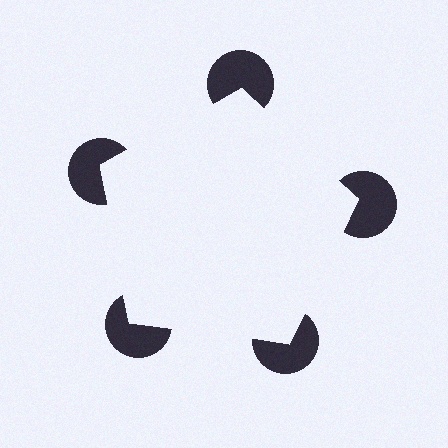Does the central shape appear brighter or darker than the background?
It typically appears slightly brighter than the background, even though no actual brightness change is drawn.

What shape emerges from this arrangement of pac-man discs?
An illusory pentagon — its edges are inferred from the aligned wedge cuts in the pac-man discs, not physically drawn.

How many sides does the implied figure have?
5 sides.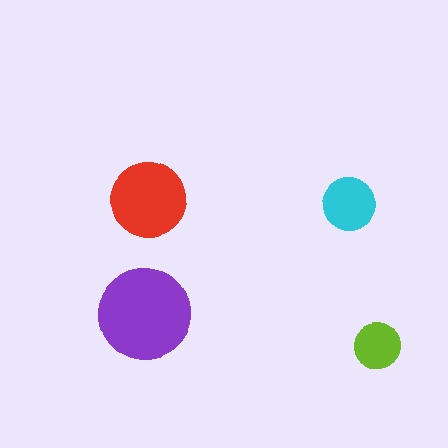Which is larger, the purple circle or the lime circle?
The purple one.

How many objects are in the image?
There are 4 objects in the image.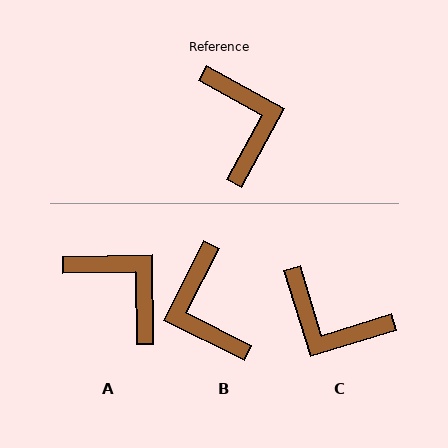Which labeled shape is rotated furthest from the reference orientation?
B, about 178 degrees away.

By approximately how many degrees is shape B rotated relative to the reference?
Approximately 178 degrees clockwise.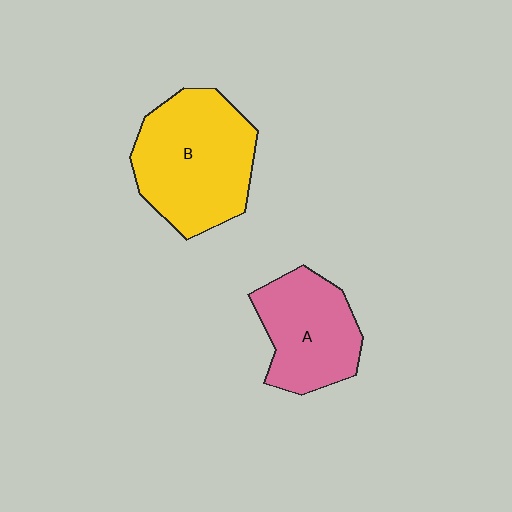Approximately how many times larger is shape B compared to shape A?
Approximately 1.4 times.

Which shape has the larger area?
Shape B (yellow).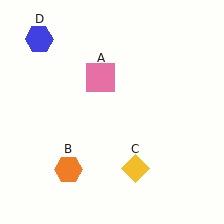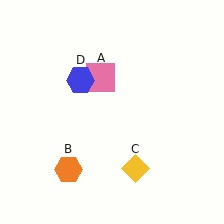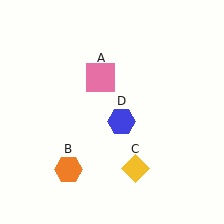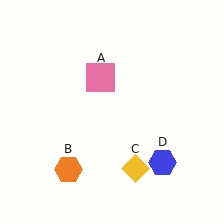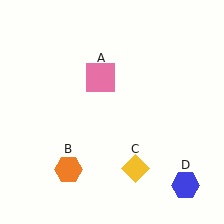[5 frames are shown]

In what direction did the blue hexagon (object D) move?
The blue hexagon (object D) moved down and to the right.